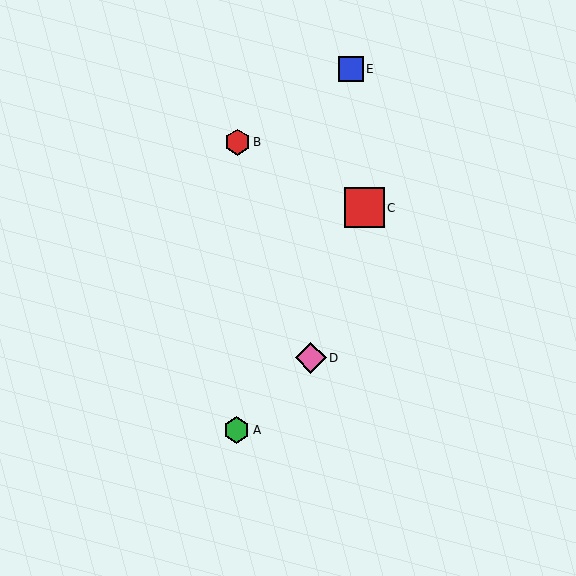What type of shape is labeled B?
Shape B is a red hexagon.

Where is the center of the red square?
The center of the red square is at (364, 208).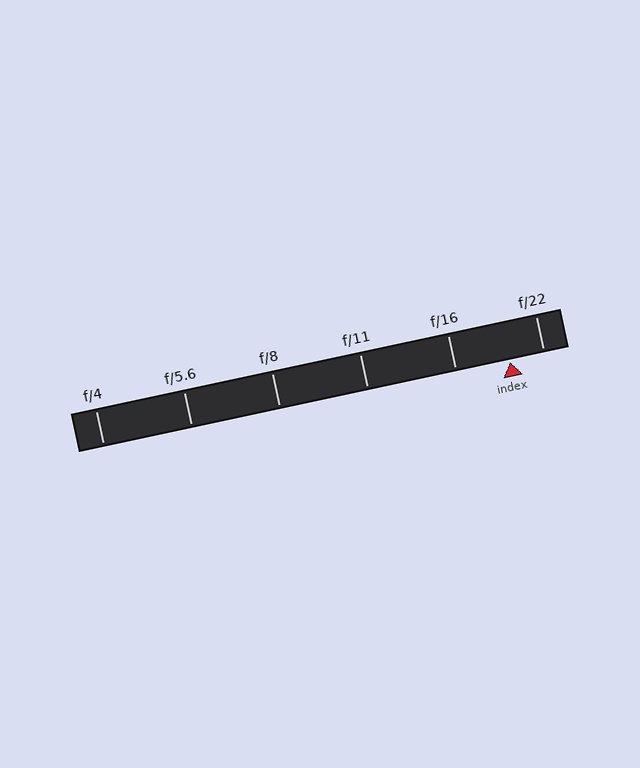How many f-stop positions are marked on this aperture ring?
There are 6 f-stop positions marked.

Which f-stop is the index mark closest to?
The index mark is closest to f/22.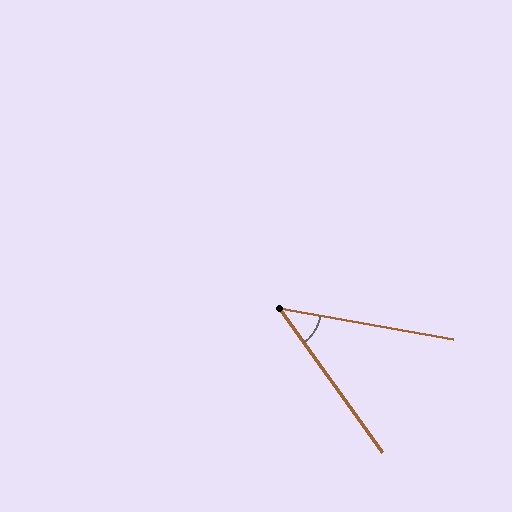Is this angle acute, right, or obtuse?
It is acute.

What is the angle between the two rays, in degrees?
Approximately 44 degrees.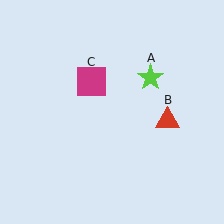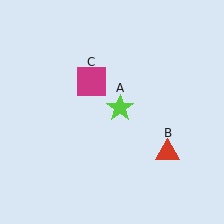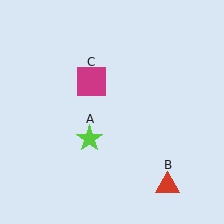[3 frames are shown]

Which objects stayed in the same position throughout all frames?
Magenta square (object C) remained stationary.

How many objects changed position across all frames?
2 objects changed position: lime star (object A), red triangle (object B).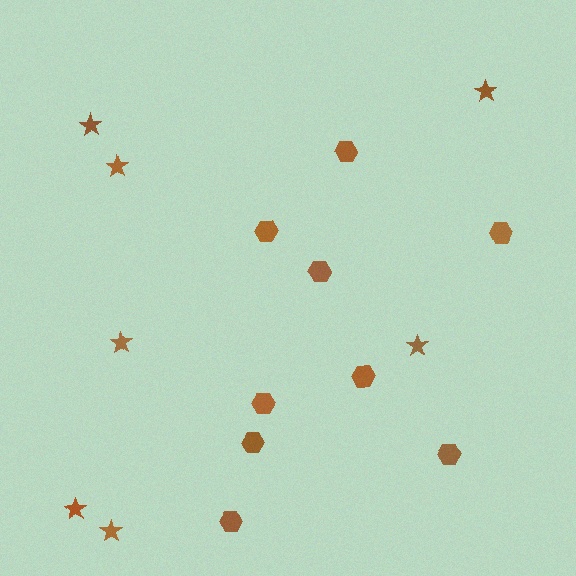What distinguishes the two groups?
There are 2 groups: one group of hexagons (9) and one group of stars (7).